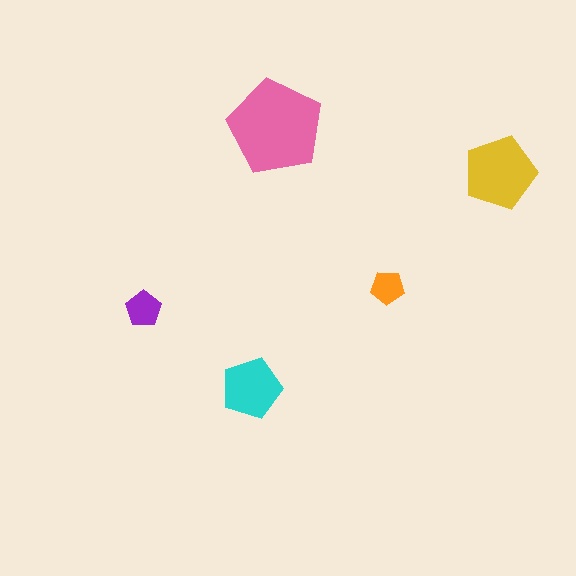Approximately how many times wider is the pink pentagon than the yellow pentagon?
About 1.5 times wider.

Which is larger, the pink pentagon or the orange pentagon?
The pink one.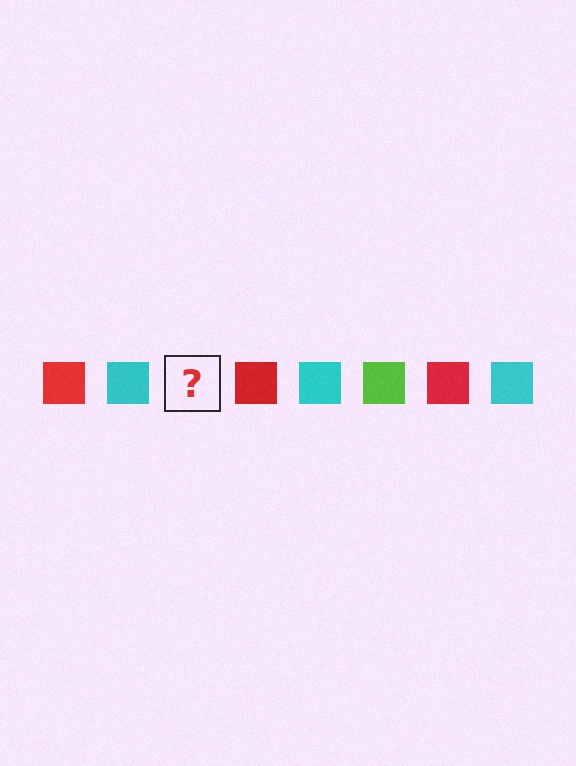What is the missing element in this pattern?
The missing element is a lime square.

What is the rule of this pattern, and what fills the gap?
The rule is that the pattern cycles through red, cyan, lime squares. The gap should be filled with a lime square.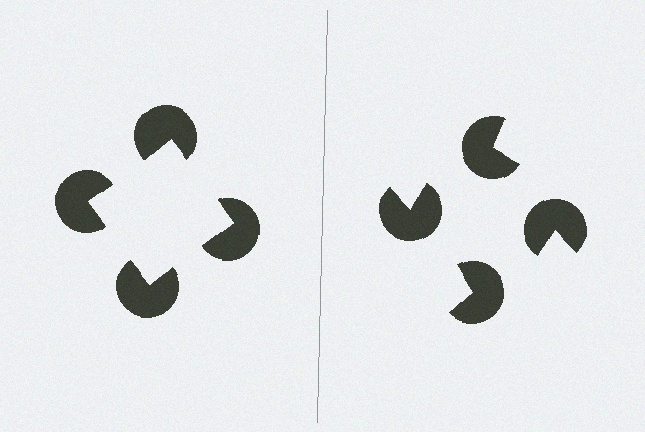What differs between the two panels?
The pac-man discs are positioned identically on both sides; only the wedge orientations differ. On the left they align to a square; on the right they are misaligned.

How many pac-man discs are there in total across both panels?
8 — 4 on each side.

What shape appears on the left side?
An illusory square.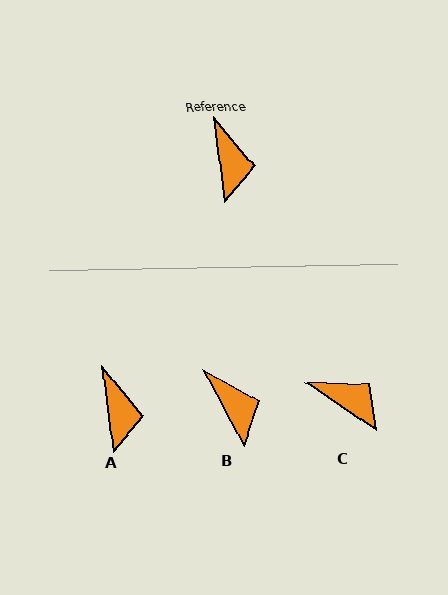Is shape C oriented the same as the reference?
No, it is off by about 49 degrees.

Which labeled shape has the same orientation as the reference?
A.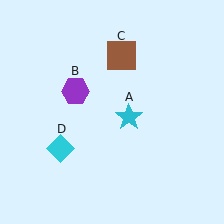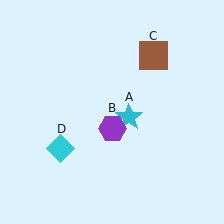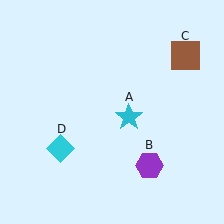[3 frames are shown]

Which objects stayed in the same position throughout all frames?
Cyan star (object A) and cyan diamond (object D) remained stationary.